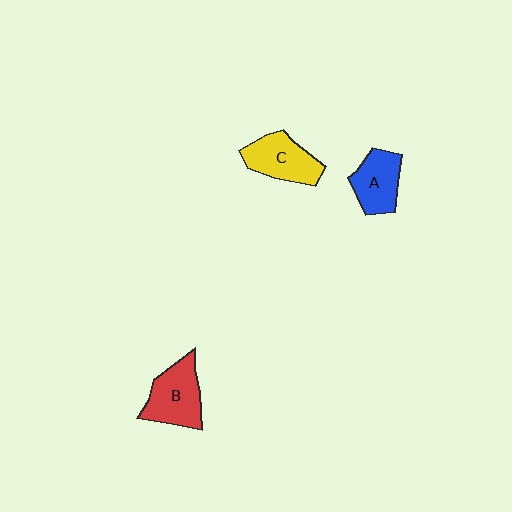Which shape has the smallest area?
Shape A (blue).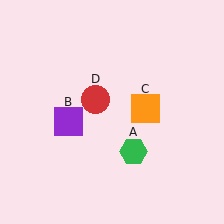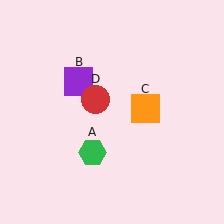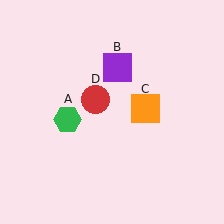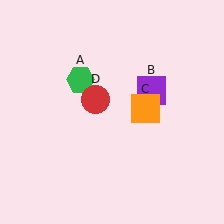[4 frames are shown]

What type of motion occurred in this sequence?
The green hexagon (object A), purple square (object B) rotated clockwise around the center of the scene.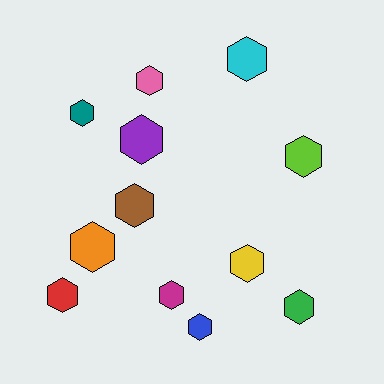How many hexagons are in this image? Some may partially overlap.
There are 12 hexagons.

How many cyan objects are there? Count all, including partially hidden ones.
There is 1 cyan object.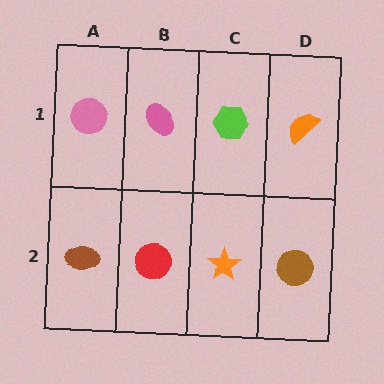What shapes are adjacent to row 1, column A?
A brown ellipse (row 2, column A), a pink ellipse (row 1, column B).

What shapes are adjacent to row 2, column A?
A pink circle (row 1, column A), a red circle (row 2, column B).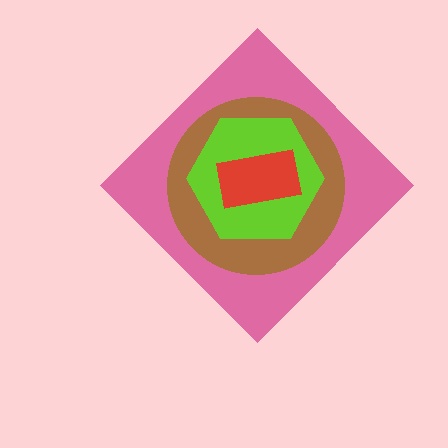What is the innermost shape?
The red rectangle.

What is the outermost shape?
The pink diamond.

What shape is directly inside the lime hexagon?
The red rectangle.